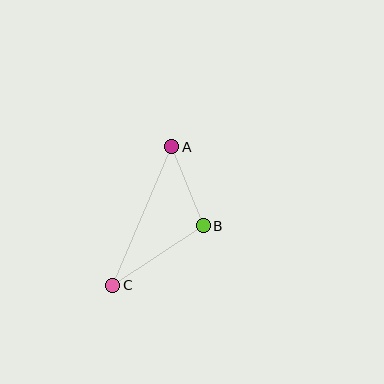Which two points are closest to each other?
Points A and B are closest to each other.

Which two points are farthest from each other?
Points A and C are farthest from each other.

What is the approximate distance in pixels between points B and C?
The distance between B and C is approximately 108 pixels.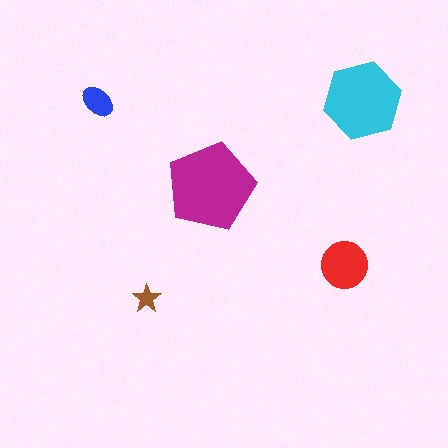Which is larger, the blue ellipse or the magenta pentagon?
The magenta pentagon.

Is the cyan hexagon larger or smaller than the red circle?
Larger.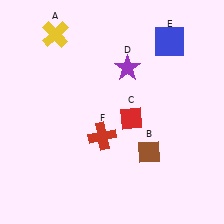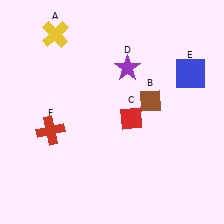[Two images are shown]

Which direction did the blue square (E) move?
The blue square (E) moved down.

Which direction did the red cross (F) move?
The red cross (F) moved left.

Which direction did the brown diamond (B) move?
The brown diamond (B) moved up.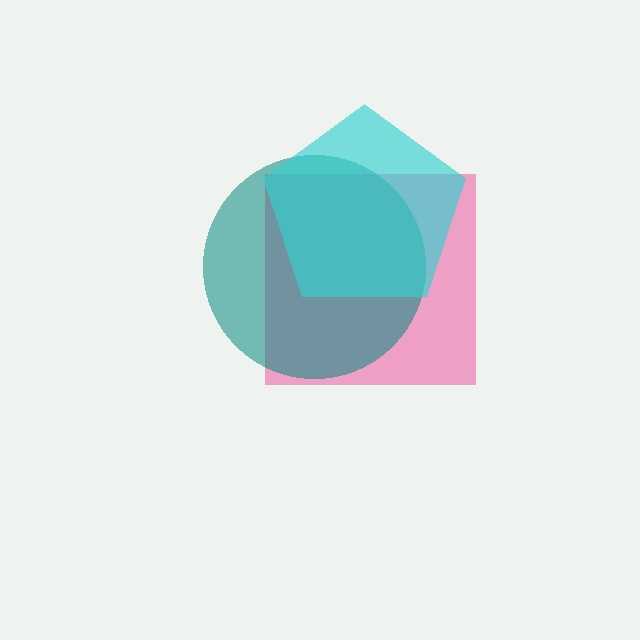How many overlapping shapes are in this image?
There are 3 overlapping shapes in the image.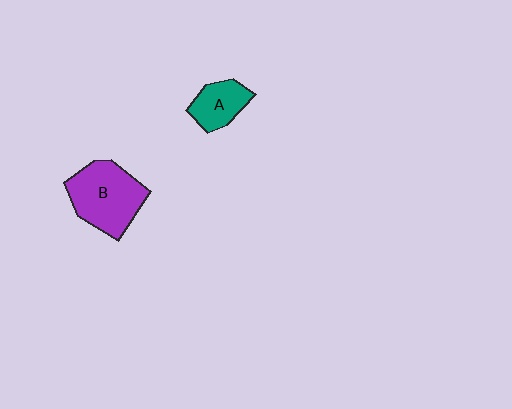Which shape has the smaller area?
Shape A (teal).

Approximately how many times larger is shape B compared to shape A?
Approximately 1.9 times.